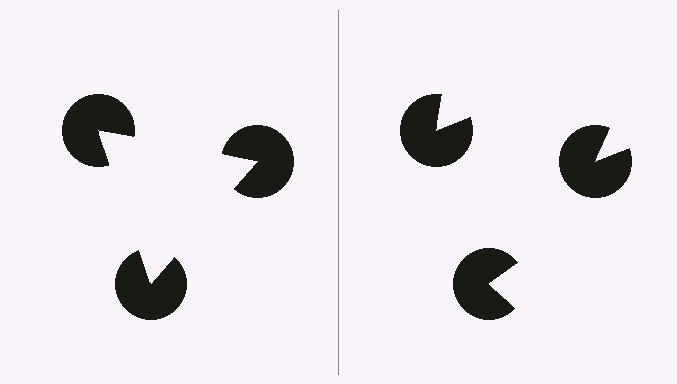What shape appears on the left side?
An illusory triangle.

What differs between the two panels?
The pac-man discs are positioned identically on both sides; only the wedge orientations differ. On the left they align to a triangle; on the right they are misaligned.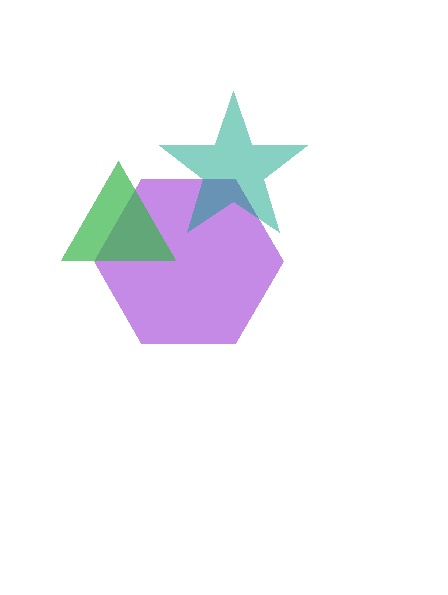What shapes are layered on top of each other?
The layered shapes are: a purple hexagon, a teal star, a green triangle.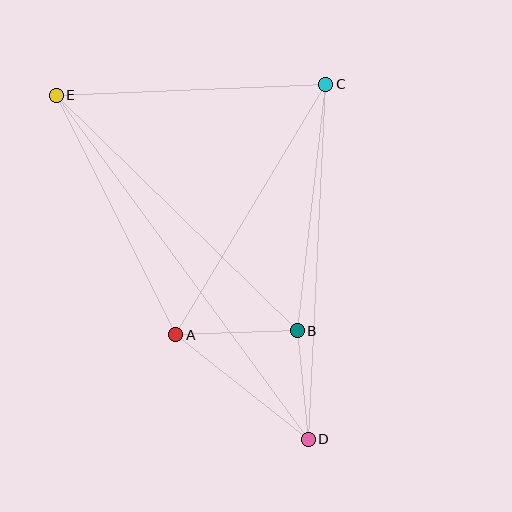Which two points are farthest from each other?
Points D and E are farthest from each other.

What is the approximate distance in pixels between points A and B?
The distance between A and B is approximately 121 pixels.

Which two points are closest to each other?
Points B and D are closest to each other.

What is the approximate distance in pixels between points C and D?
The distance between C and D is approximately 356 pixels.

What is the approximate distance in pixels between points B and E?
The distance between B and E is approximately 337 pixels.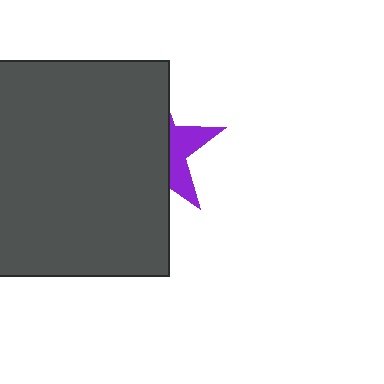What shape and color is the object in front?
The object in front is a dark gray square.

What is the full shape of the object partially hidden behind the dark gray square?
The partially hidden object is a purple star.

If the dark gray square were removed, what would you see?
You would see the complete purple star.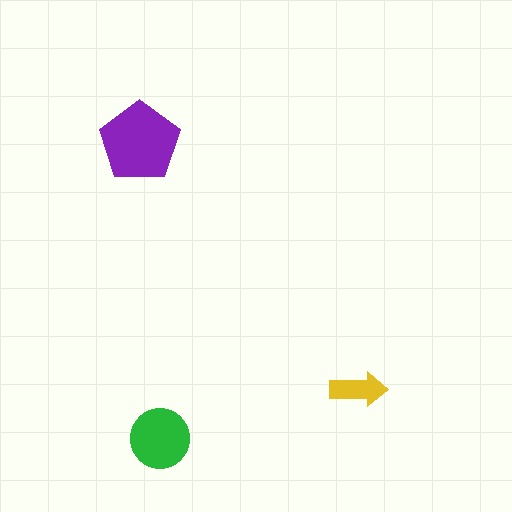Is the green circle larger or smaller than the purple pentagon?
Smaller.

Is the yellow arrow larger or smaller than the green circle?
Smaller.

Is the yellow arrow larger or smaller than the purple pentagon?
Smaller.